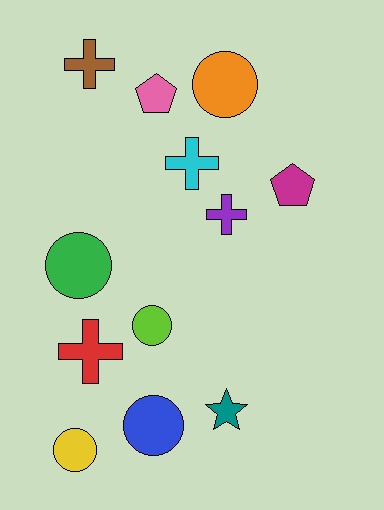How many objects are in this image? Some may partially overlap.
There are 12 objects.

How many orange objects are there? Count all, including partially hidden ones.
There is 1 orange object.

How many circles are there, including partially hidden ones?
There are 5 circles.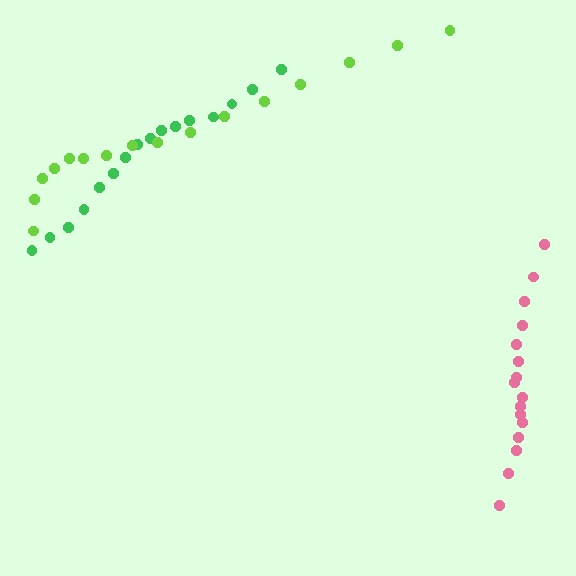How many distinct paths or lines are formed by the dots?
There are 3 distinct paths.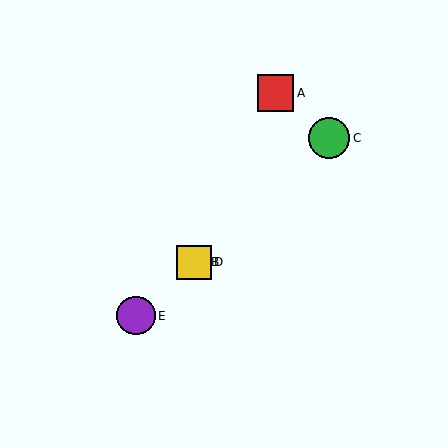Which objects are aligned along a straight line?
Objects B, C, D, E are aligned along a straight line.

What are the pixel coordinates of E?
Object E is at (136, 316).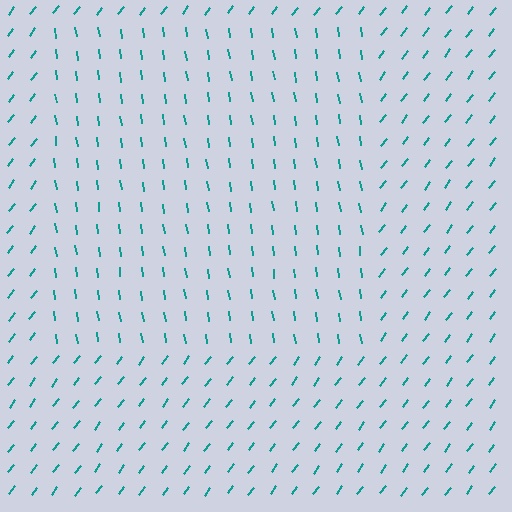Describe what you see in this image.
The image is filled with small teal line segments. A rectangle region in the image has lines oriented differently from the surrounding lines, creating a visible texture boundary.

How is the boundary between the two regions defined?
The boundary is defined purely by a change in line orientation (approximately 45 degrees difference). All lines are the same color and thickness.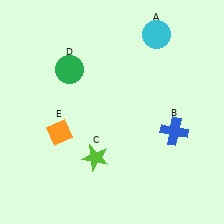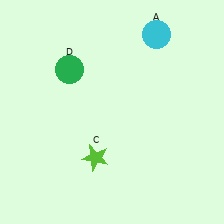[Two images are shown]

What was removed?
The blue cross (B), the orange diamond (E) were removed in Image 2.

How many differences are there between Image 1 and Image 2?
There are 2 differences between the two images.